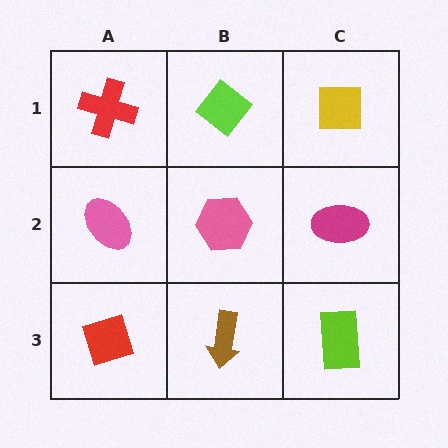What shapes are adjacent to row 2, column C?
A yellow square (row 1, column C), a lime rectangle (row 3, column C), a pink hexagon (row 2, column B).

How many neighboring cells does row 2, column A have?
3.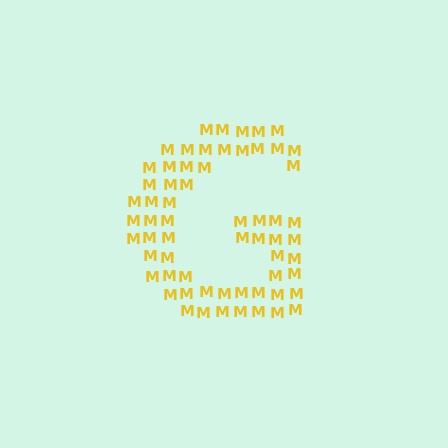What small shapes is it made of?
It is made of small letter M's.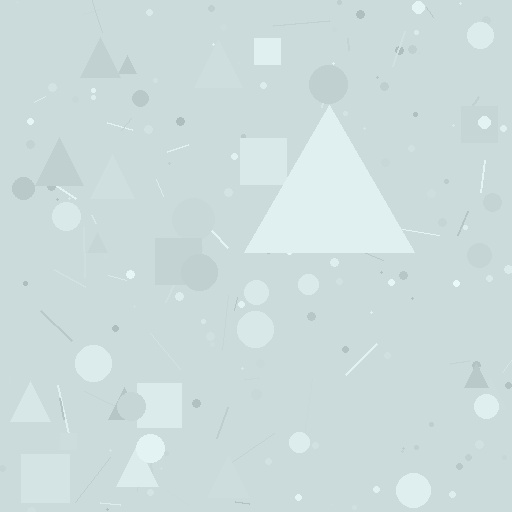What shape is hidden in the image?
A triangle is hidden in the image.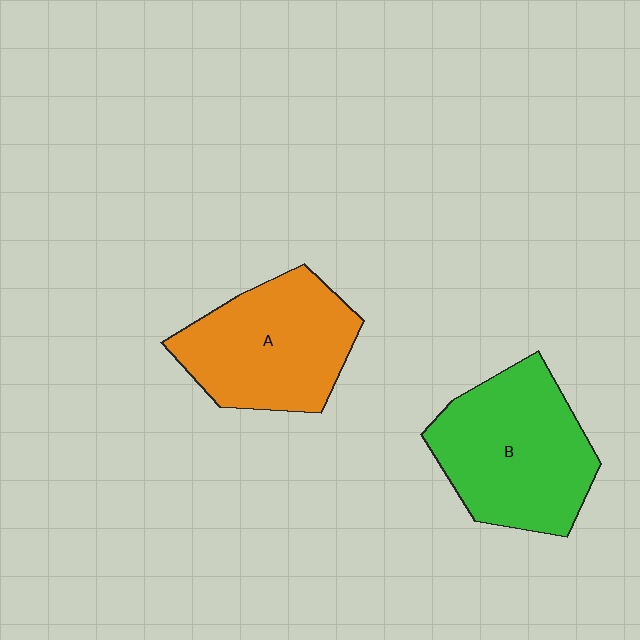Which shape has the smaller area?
Shape A (orange).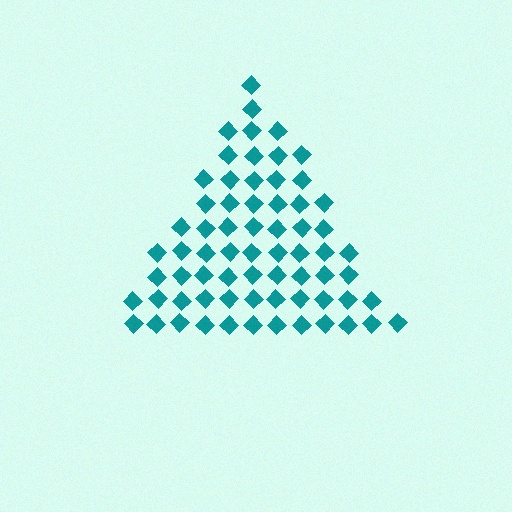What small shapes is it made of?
It is made of small diamonds.